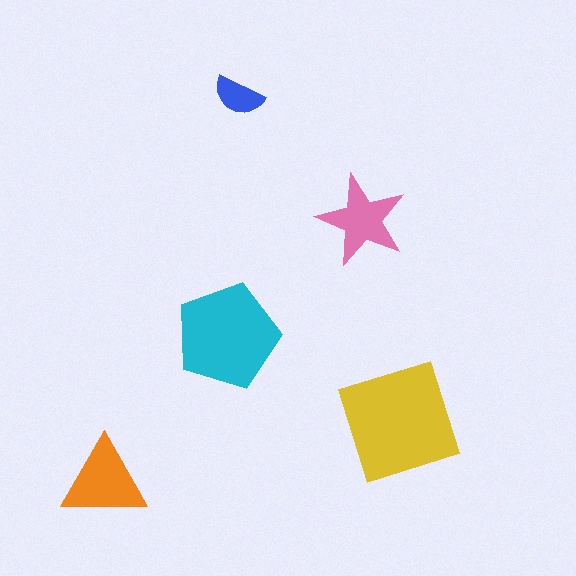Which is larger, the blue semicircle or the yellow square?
The yellow square.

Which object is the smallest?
The blue semicircle.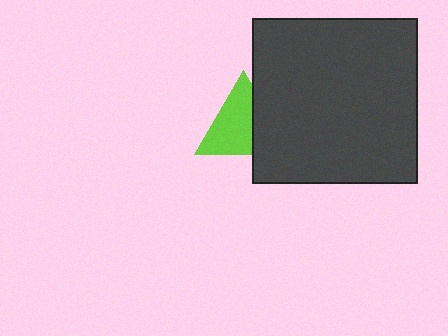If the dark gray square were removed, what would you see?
You would see the complete lime triangle.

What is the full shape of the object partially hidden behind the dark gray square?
The partially hidden object is a lime triangle.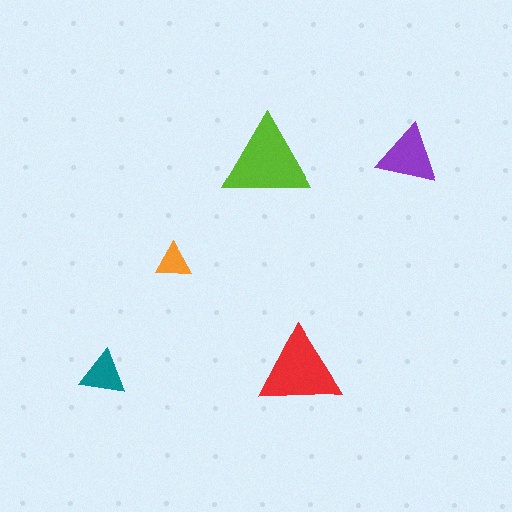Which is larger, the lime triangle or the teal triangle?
The lime one.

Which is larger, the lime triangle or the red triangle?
The lime one.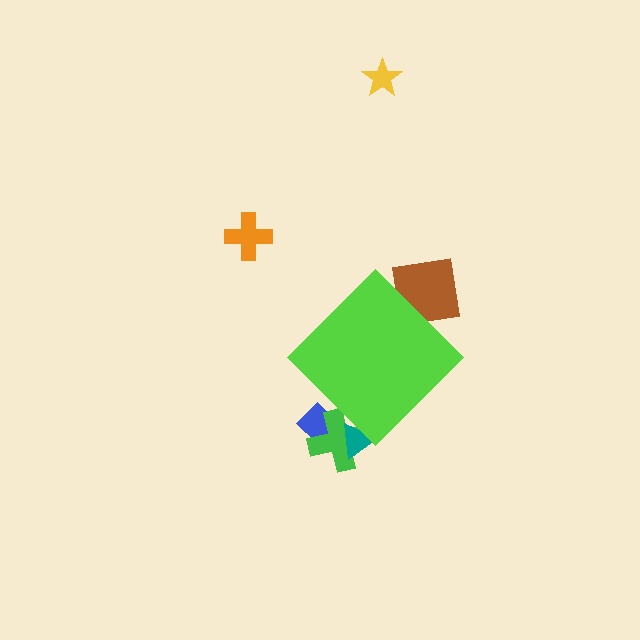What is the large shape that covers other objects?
A lime diamond.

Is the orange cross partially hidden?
No, the orange cross is fully visible.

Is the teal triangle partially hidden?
Yes, the teal triangle is partially hidden behind the lime diamond.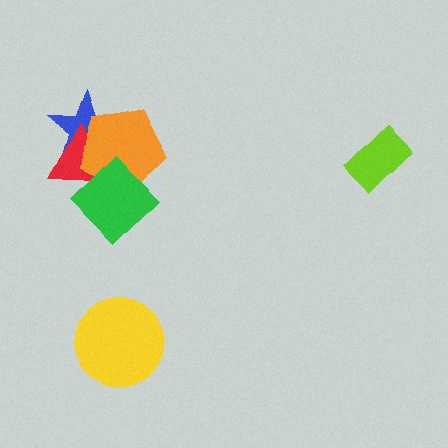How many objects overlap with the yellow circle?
0 objects overlap with the yellow circle.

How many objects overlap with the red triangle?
3 objects overlap with the red triangle.